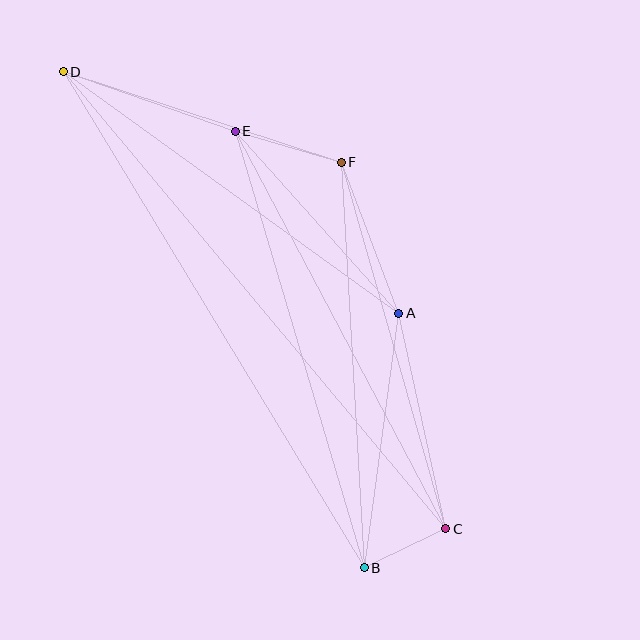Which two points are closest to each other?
Points B and C are closest to each other.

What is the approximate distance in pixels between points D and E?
The distance between D and E is approximately 182 pixels.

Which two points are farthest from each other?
Points C and D are farthest from each other.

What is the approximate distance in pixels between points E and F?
The distance between E and F is approximately 111 pixels.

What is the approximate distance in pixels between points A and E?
The distance between A and E is approximately 245 pixels.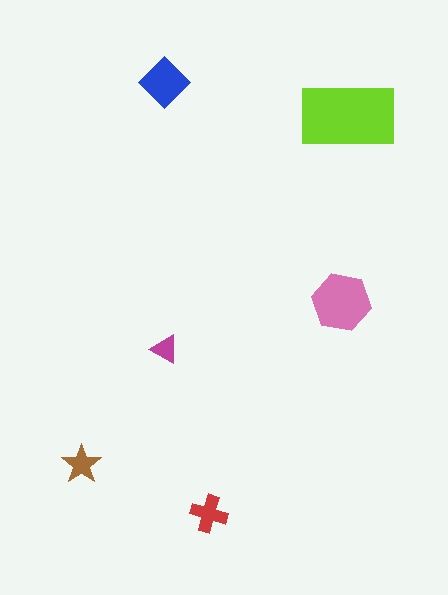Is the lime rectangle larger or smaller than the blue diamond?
Larger.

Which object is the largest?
The lime rectangle.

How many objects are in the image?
There are 6 objects in the image.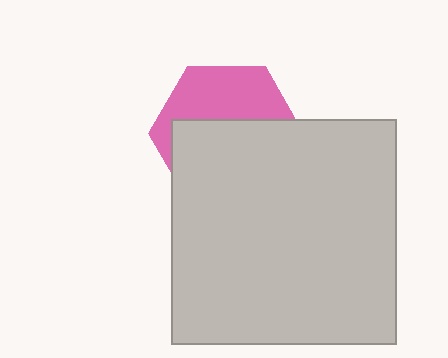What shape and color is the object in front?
The object in front is a light gray square.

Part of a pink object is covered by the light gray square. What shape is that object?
It is a hexagon.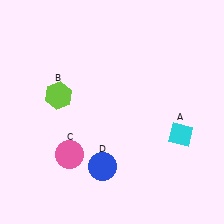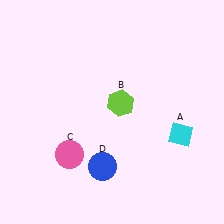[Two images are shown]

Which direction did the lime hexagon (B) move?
The lime hexagon (B) moved right.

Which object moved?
The lime hexagon (B) moved right.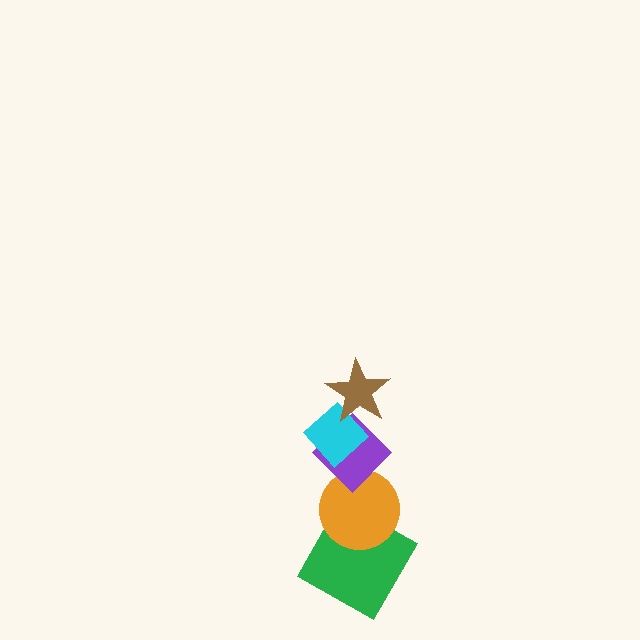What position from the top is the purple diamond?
The purple diamond is 3rd from the top.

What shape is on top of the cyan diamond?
The brown star is on top of the cyan diamond.